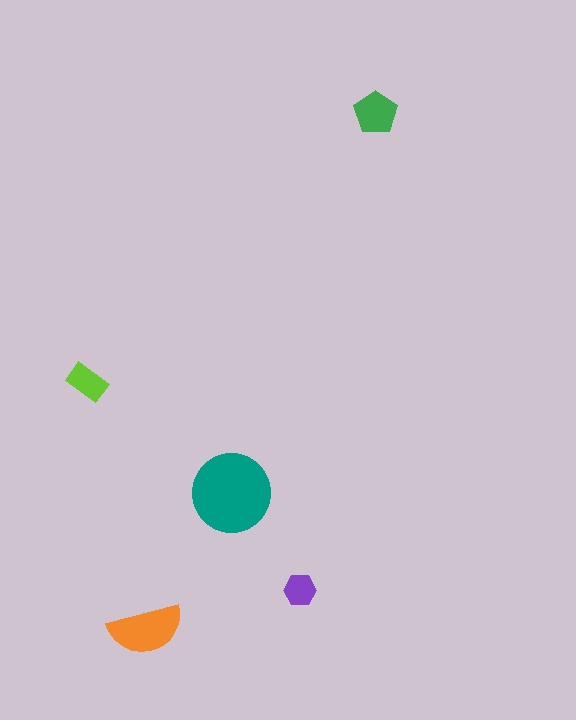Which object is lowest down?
The orange semicircle is bottommost.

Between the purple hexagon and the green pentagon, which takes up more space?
The green pentagon.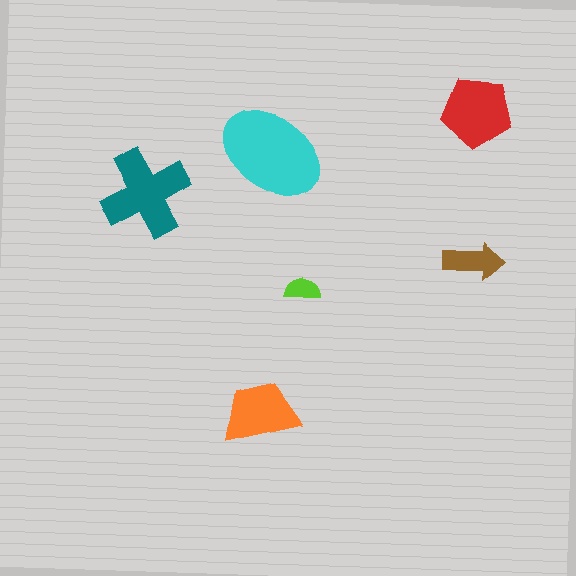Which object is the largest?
The cyan ellipse.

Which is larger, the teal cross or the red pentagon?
The teal cross.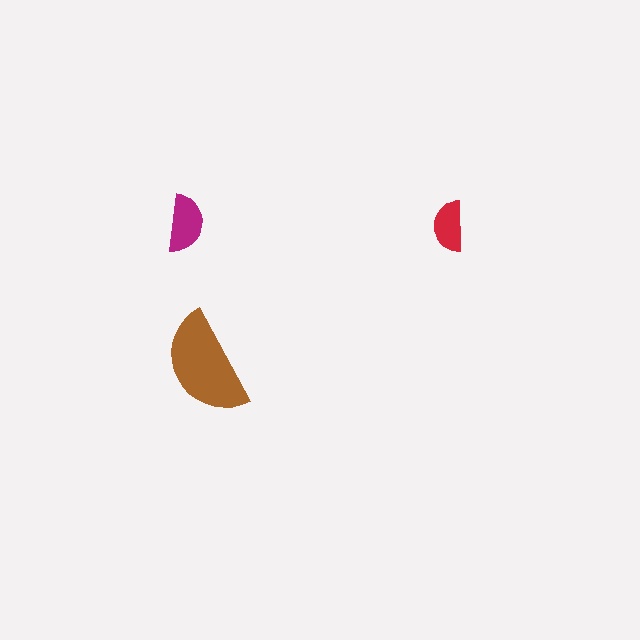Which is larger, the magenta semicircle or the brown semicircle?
The brown one.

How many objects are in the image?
There are 3 objects in the image.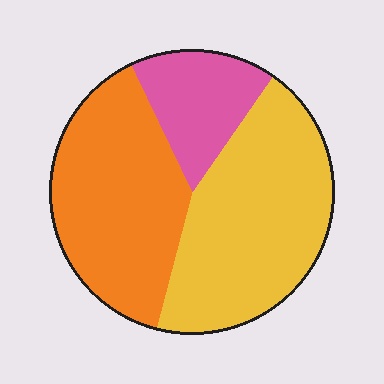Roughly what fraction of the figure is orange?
Orange covers about 40% of the figure.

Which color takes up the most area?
Yellow, at roughly 45%.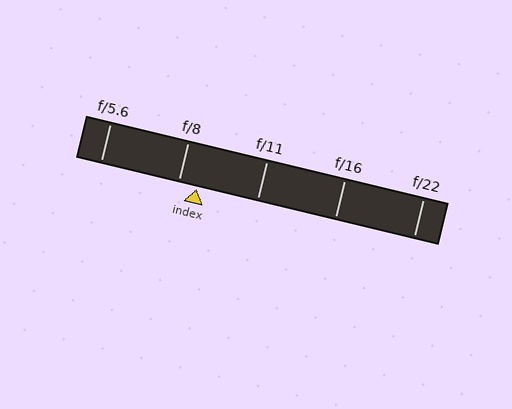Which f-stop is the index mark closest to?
The index mark is closest to f/8.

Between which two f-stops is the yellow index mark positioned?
The index mark is between f/8 and f/11.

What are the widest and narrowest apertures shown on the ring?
The widest aperture shown is f/5.6 and the narrowest is f/22.